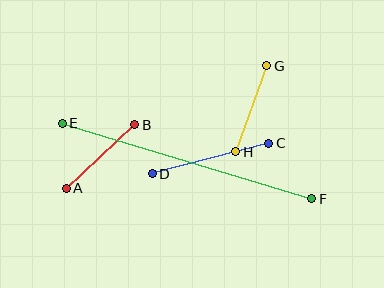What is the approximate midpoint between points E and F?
The midpoint is at approximately (187, 161) pixels.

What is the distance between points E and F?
The distance is approximately 261 pixels.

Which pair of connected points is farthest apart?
Points E and F are farthest apart.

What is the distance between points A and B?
The distance is approximately 93 pixels.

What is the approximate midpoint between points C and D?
The midpoint is at approximately (211, 158) pixels.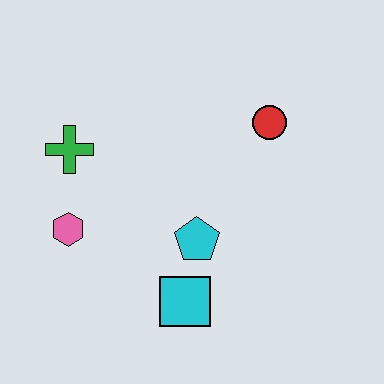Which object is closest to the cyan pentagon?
The cyan square is closest to the cyan pentagon.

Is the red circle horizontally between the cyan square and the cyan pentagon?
No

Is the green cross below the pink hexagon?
No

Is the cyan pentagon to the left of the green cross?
No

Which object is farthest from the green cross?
The red circle is farthest from the green cross.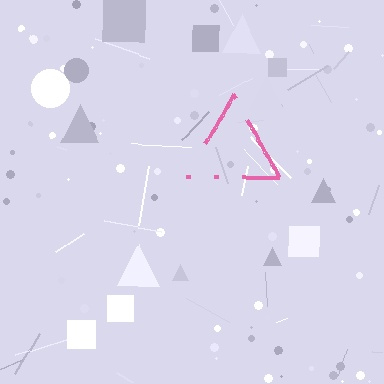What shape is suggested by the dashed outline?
The dashed outline suggests a triangle.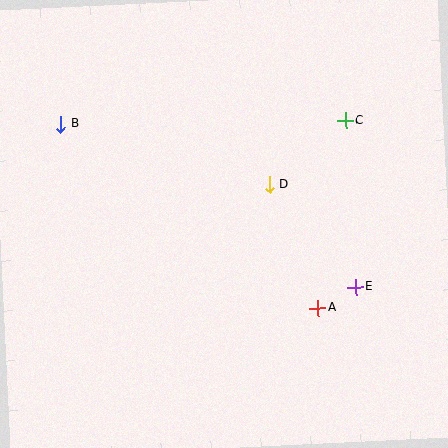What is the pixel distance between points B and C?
The distance between B and C is 285 pixels.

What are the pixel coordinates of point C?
Point C is at (345, 121).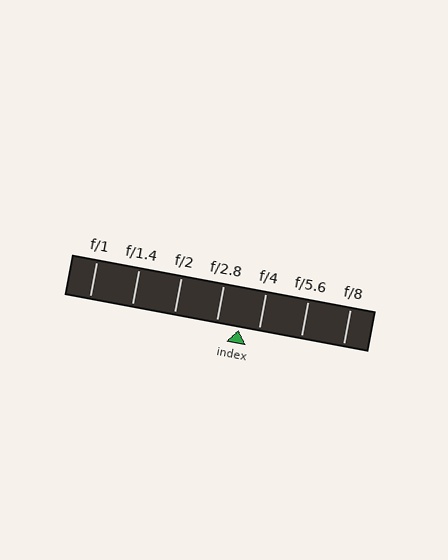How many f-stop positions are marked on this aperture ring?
There are 7 f-stop positions marked.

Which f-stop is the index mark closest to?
The index mark is closest to f/4.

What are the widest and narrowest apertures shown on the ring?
The widest aperture shown is f/1 and the narrowest is f/8.